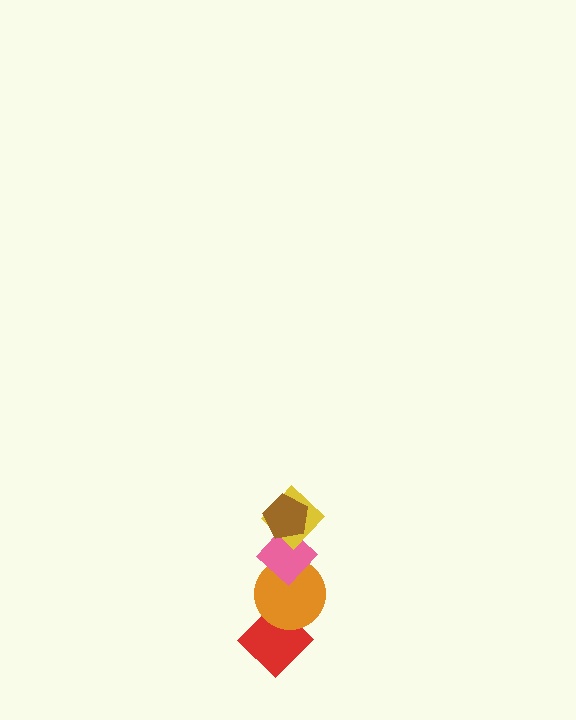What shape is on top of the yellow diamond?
The brown pentagon is on top of the yellow diamond.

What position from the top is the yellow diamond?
The yellow diamond is 2nd from the top.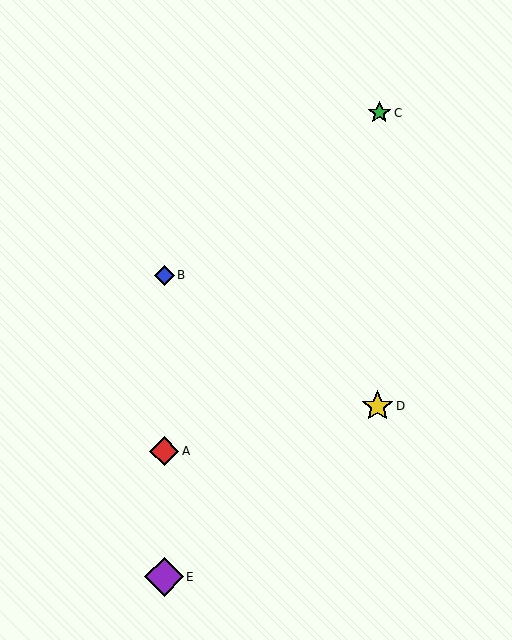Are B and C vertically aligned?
No, B is at x≈164 and C is at x≈379.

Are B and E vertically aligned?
Yes, both are at x≈164.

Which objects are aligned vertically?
Objects A, B, E are aligned vertically.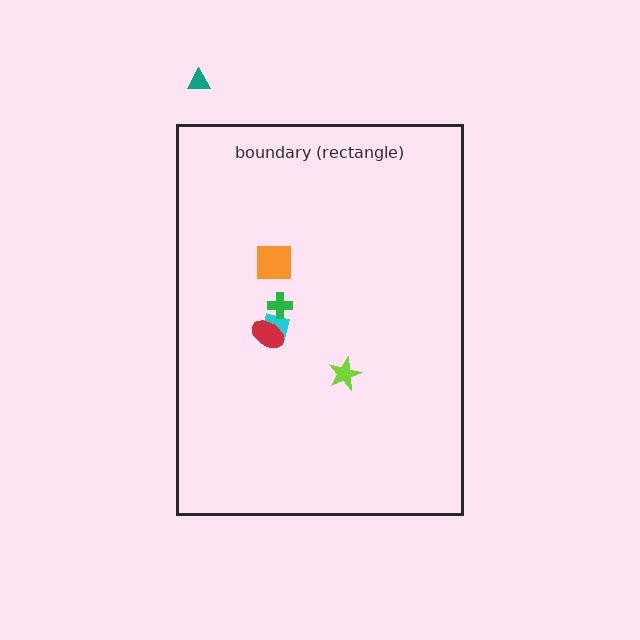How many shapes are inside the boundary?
5 inside, 1 outside.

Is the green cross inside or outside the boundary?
Inside.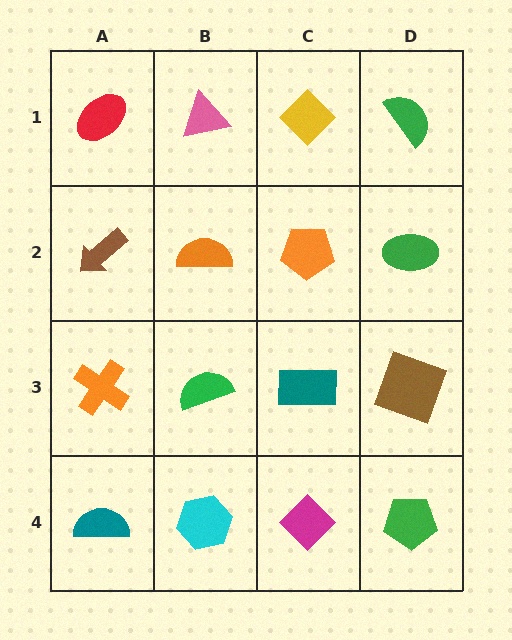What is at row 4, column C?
A magenta diamond.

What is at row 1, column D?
A green semicircle.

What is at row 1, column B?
A pink triangle.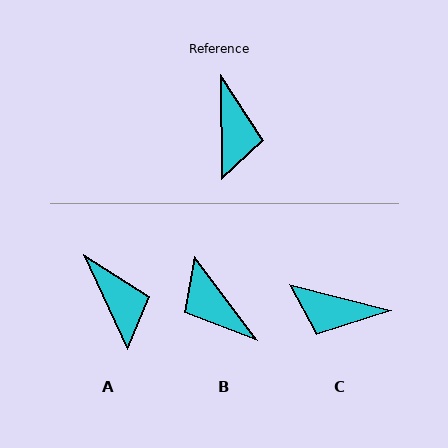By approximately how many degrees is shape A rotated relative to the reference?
Approximately 24 degrees counter-clockwise.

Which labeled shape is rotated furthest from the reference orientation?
B, about 144 degrees away.